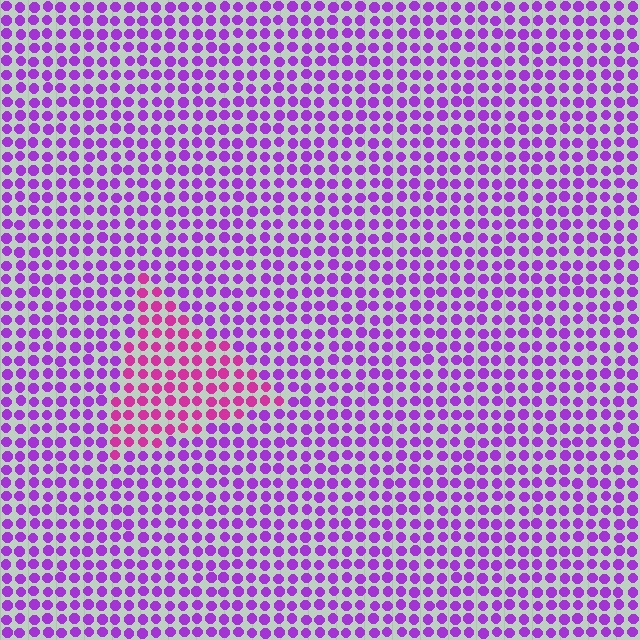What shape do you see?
I see a triangle.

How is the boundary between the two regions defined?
The boundary is defined purely by a slight shift in hue (about 37 degrees). Spacing, size, and orientation are identical on both sides.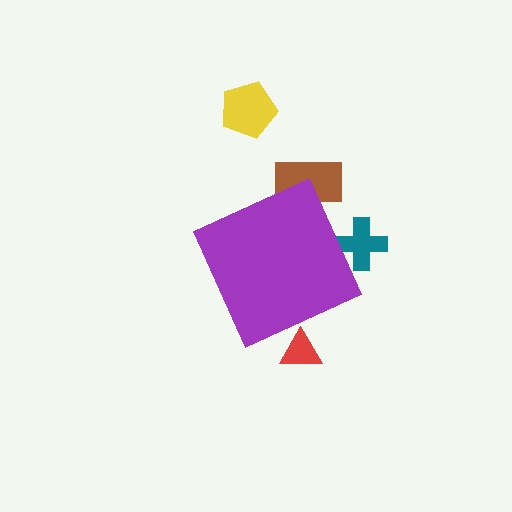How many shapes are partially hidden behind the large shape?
3 shapes are partially hidden.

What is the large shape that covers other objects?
A purple diamond.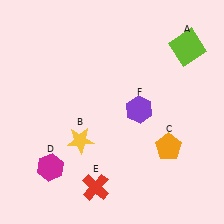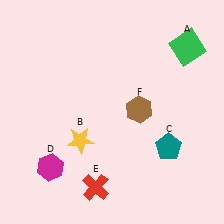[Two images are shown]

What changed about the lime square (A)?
In Image 1, A is lime. In Image 2, it changed to green.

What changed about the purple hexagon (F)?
In Image 1, F is purple. In Image 2, it changed to brown.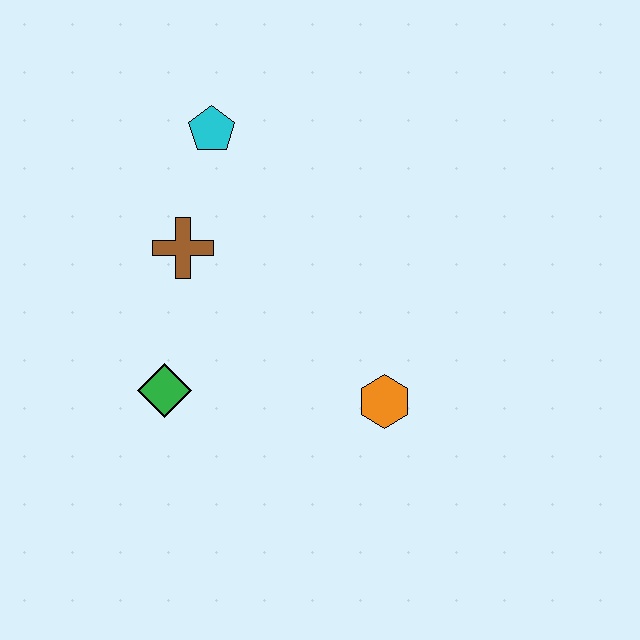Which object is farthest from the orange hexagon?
The cyan pentagon is farthest from the orange hexagon.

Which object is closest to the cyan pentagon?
The brown cross is closest to the cyan pentagon.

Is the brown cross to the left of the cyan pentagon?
Yes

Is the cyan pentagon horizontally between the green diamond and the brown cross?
No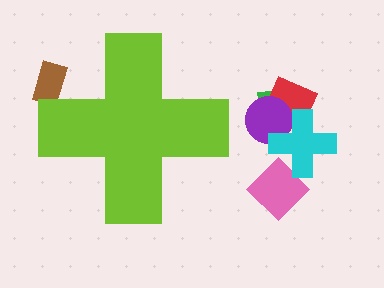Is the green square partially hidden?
No, the green square is fully visible.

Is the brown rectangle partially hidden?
Yes, the brown rectangle is partially hidden behind the lime cross.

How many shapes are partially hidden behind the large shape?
1 shape is partially hidden.